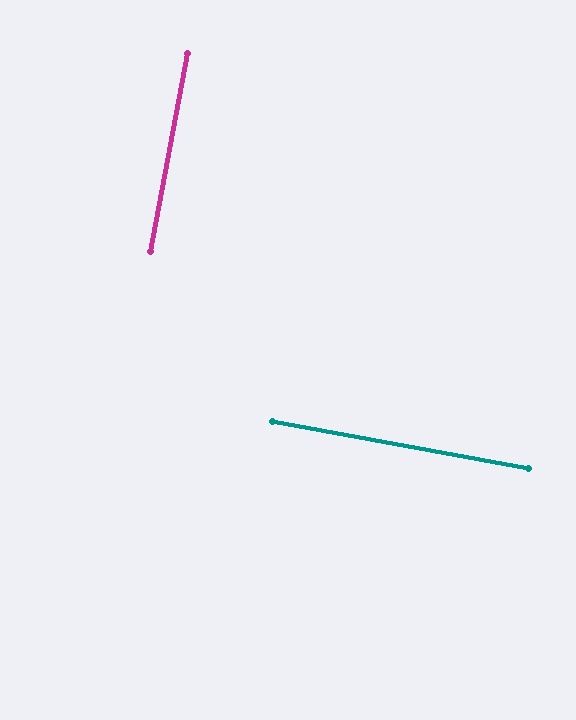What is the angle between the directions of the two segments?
Approximately 90 degrees.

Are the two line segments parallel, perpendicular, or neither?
Perpendicular — they meet at approximately 90°.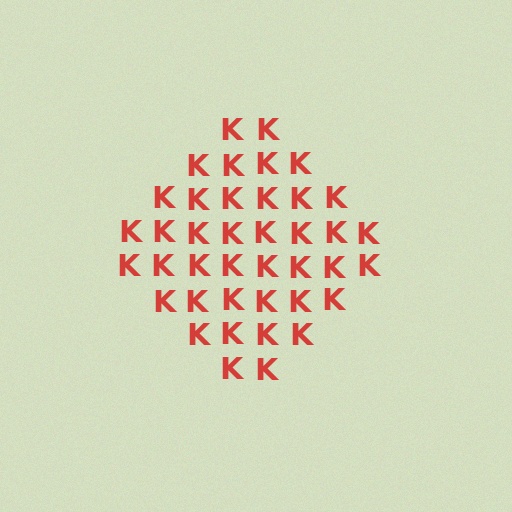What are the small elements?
The small elements are letter K's.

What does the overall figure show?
The overall figure shows a diamond.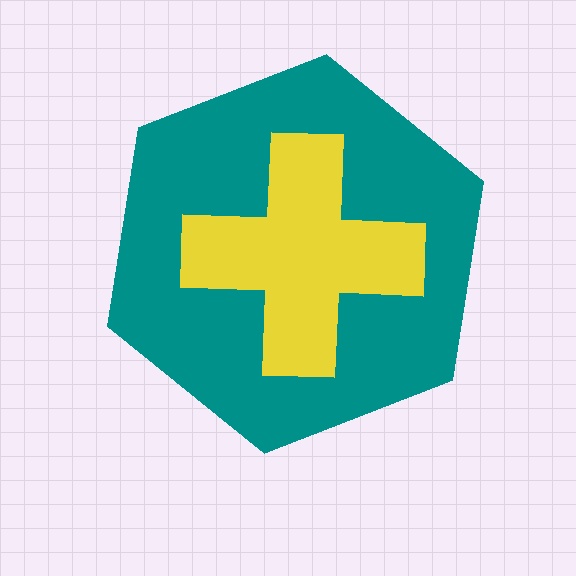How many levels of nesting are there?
2.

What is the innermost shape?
The yellow cross.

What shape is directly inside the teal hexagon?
The yellow cross.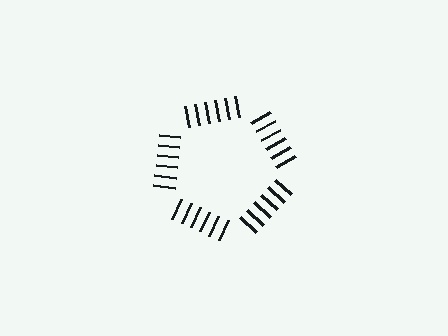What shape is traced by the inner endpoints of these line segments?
An illusory pentagon — the line segments terminate on its edges but no continuous stroke is drawn.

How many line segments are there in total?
30 — 6 along each of the 5 edges.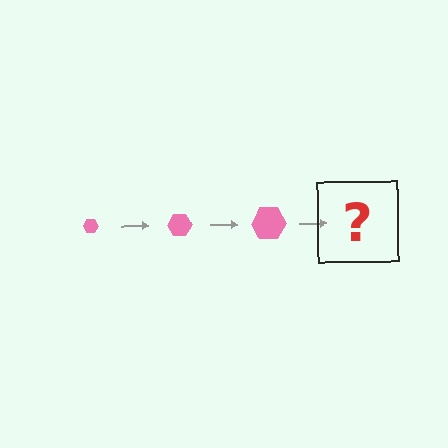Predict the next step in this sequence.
The next step is a pink hexagon, larger than the previous one.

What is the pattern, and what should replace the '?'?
The pattern is that the hexagon gets progressively larger each step. The '?' should be a pink hexagon, larger than the previous one.